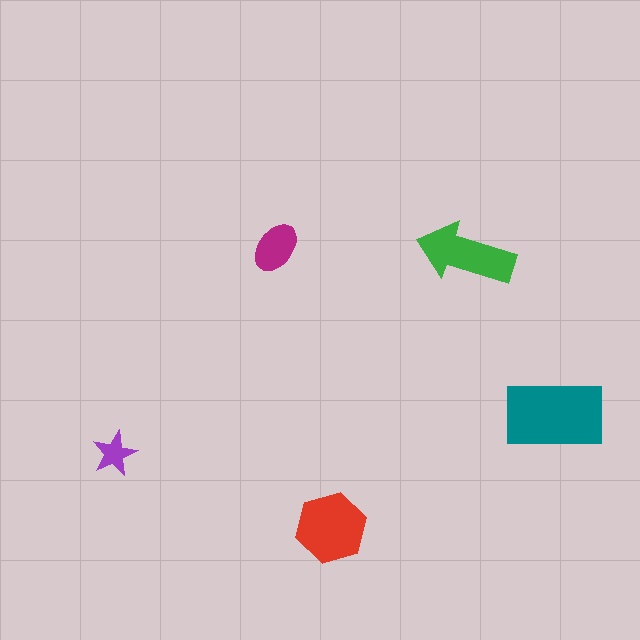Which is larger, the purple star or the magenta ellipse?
The magenta ellipse.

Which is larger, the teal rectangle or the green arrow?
The teal rectangle.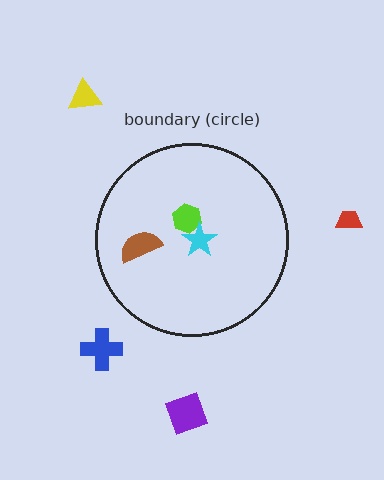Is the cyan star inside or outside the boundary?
Inside.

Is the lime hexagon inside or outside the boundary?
Inside.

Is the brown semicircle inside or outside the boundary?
Inside.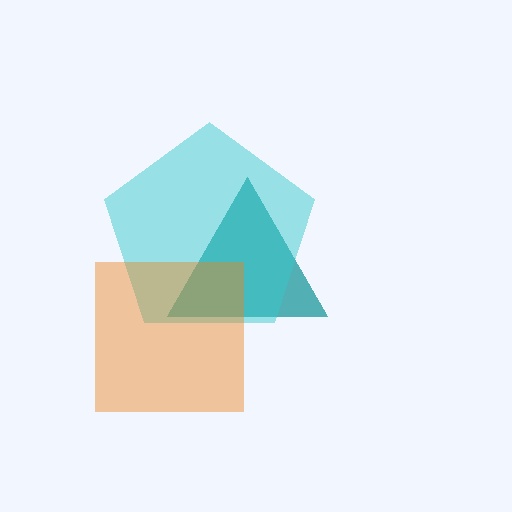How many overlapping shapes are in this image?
There are 3 overlapping shapes in the image.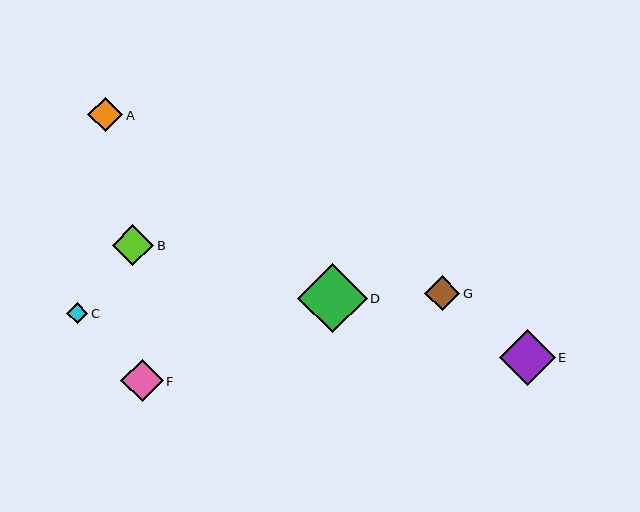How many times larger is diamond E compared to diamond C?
Diamond E is approximately 2.7 times the size of diamond C.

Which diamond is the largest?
Diamond D is the largest with a size of approximately 69 pixels.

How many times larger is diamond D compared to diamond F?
Diamond D is approximately 1.6 times the size of diamond F.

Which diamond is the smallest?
Diamond C is the smallest with a size of approximately 21 pixels.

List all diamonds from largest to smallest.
From largest to smallest: D, E, F, B, G, A, C.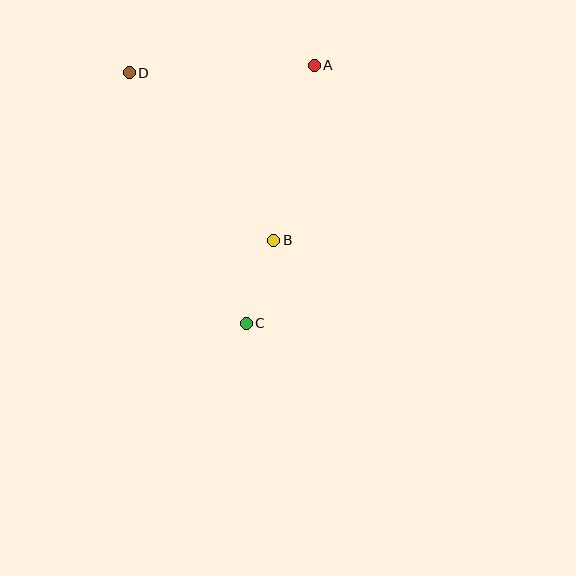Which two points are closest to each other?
Points B and C are closest to each other.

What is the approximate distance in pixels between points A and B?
The distance between A and B is approximately 180 pixels.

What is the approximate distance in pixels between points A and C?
The distance between A and C is approximately 267 pixels.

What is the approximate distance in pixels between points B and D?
The distance between B and D is approximately 221 pixels.